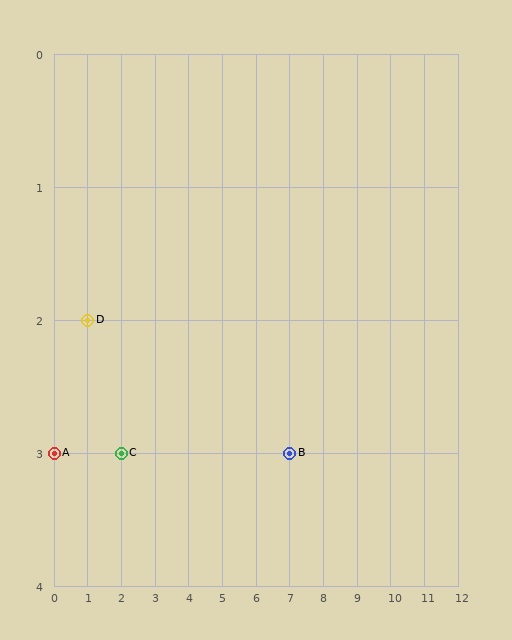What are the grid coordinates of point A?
Point A is at grid coordinates (0, 3).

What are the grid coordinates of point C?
Point C is at grid coordinates (2, 3).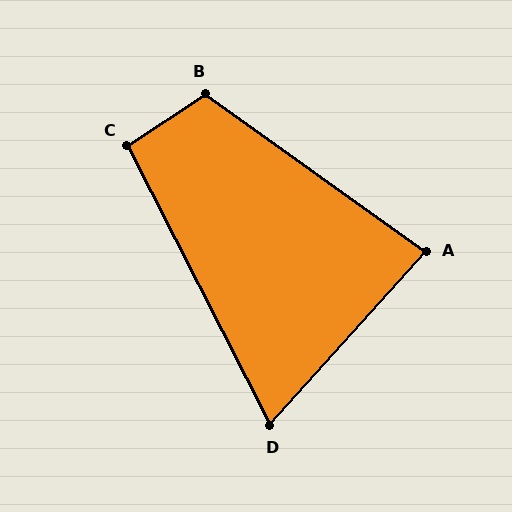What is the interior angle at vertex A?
Approximately 84 degrees (acute).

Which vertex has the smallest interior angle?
D, at approximately 69 degrees.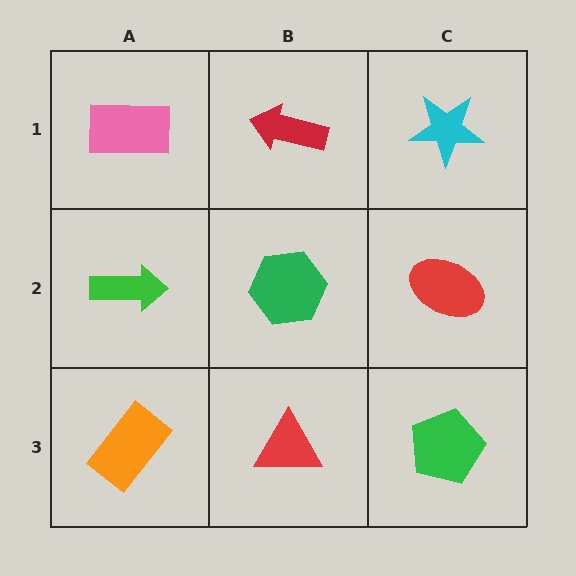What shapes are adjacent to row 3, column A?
A green arrow (row 2, column A), a red triangle (row 3, column B).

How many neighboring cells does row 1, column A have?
2.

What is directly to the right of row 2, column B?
A red ellipse.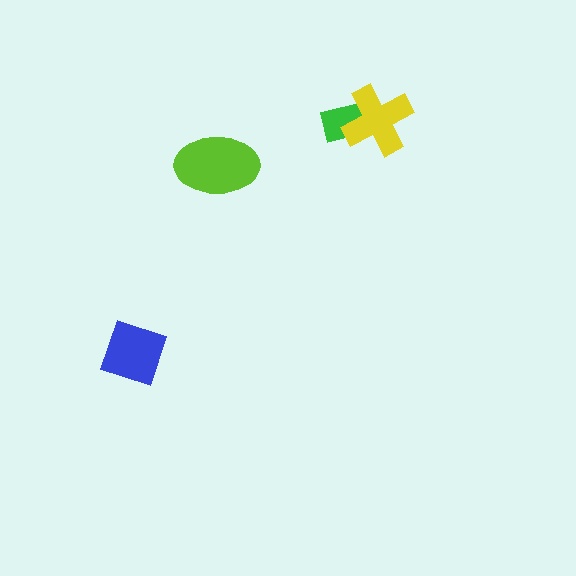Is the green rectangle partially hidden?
Yes, it is partially covered by another shape.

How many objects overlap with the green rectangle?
1 object overlaps with the green rectangle.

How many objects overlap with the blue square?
0 objects overlap with the blue square.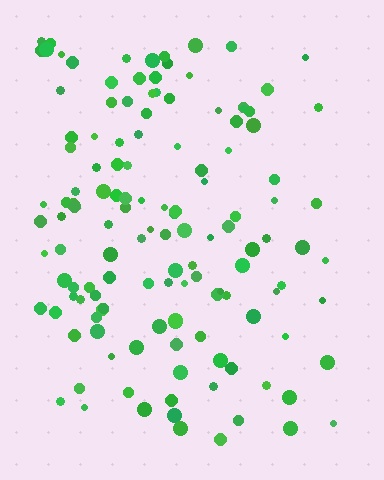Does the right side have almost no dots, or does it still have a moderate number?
Still a moderate number, just noticeably fewer than the left.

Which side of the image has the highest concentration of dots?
The left.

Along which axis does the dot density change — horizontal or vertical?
Horizontal.